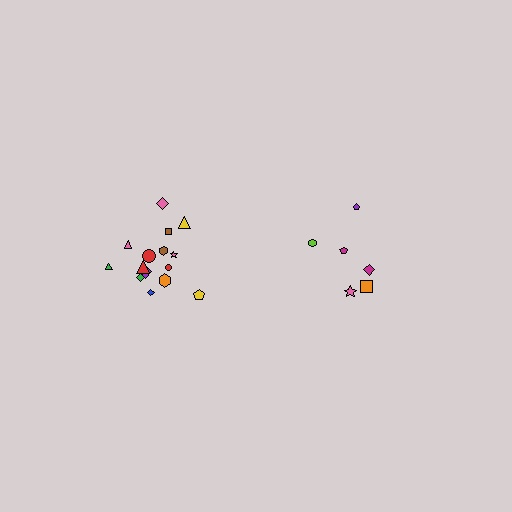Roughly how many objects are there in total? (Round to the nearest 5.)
Roughly 20 objects in total.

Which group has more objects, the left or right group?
The left group.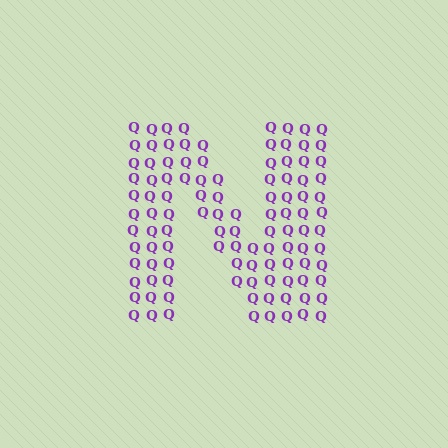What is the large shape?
The large shape is the letter N.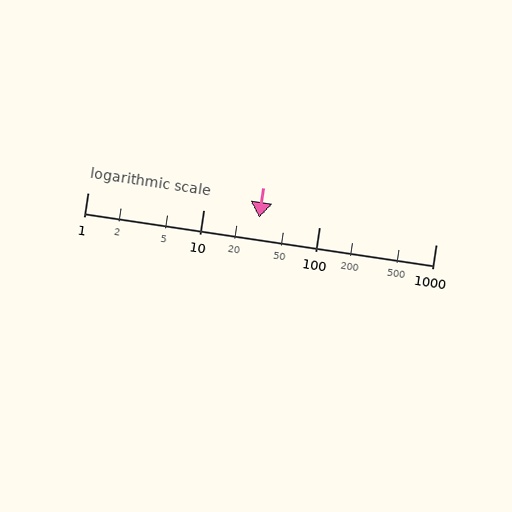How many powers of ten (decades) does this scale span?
The scale spans 3 decades, from 1 to 1000.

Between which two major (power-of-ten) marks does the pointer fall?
The pointer is between 10 and 100.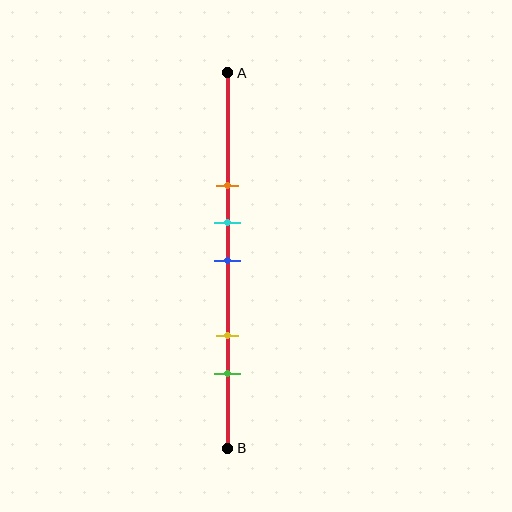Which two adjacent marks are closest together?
The cyan and blue marks are the closest adjacent pair.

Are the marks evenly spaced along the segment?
No, the marks are not evenly spaced.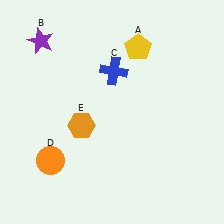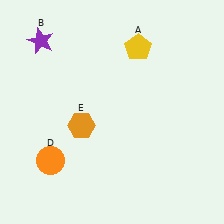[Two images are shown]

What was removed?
The blue cross (C) was removed in Image 2.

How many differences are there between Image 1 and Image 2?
There is 1 difference between the two images.